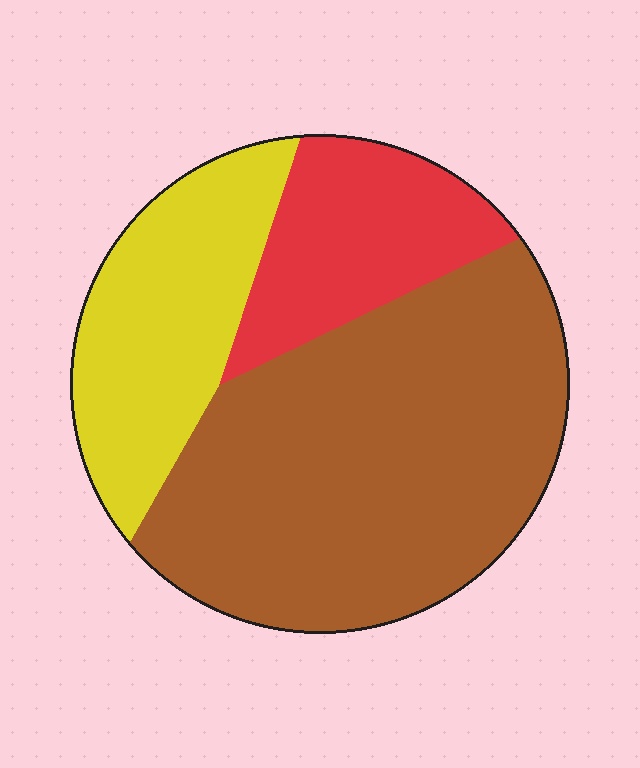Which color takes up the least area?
Red, at roughly 20%.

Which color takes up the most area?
Brown, at roughly 55%.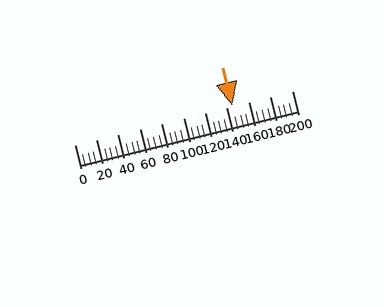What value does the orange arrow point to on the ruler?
The orange arrow points to approximately 145.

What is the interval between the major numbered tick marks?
The major tick marks are spaced 20 units apart.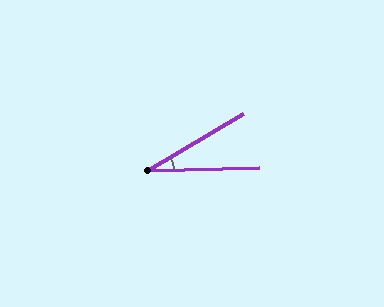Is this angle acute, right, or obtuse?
It is acute.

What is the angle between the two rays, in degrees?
Approximately 29 degrees.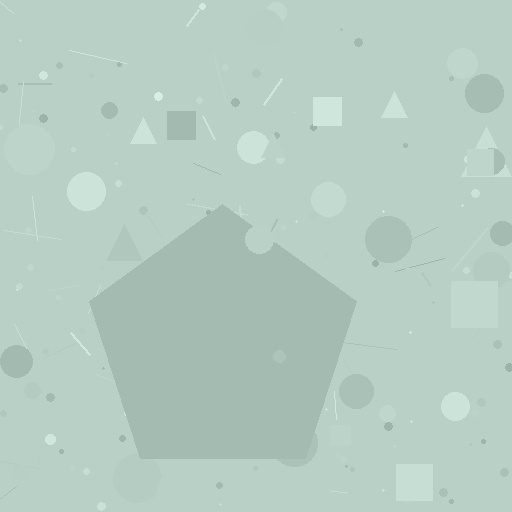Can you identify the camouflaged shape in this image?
The camouflaged shape is a pentagon.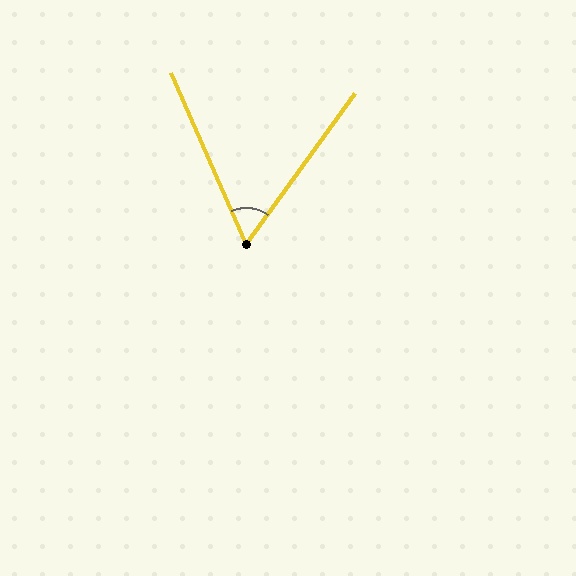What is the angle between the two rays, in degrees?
Approximately 60 degrees.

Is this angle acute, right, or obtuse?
It is acute.